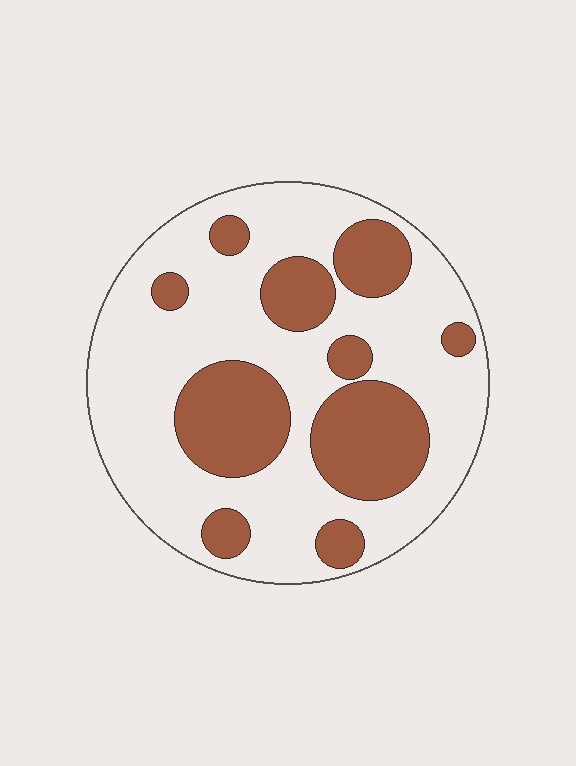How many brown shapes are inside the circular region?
10.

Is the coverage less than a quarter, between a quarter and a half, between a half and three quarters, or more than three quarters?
Between a quarter and a half.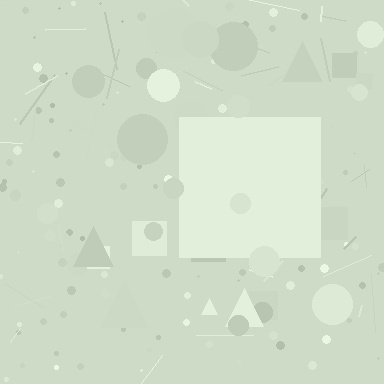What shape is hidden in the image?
A square is hidden in the image.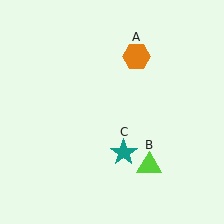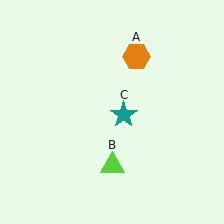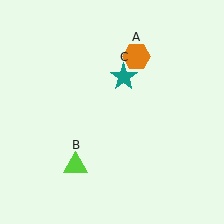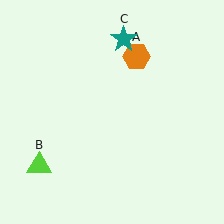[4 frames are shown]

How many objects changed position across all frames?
2 objects changed position: lime triangle (object B), teal star (object C).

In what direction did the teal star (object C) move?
The teal star (object C) moved up.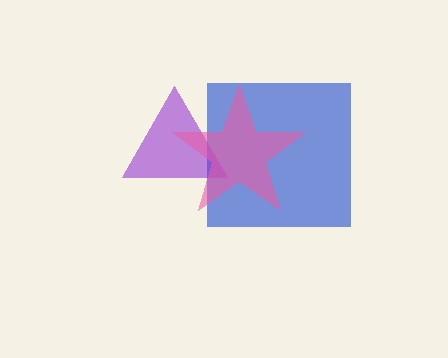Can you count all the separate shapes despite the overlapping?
Yes, there are 3 separate shapes.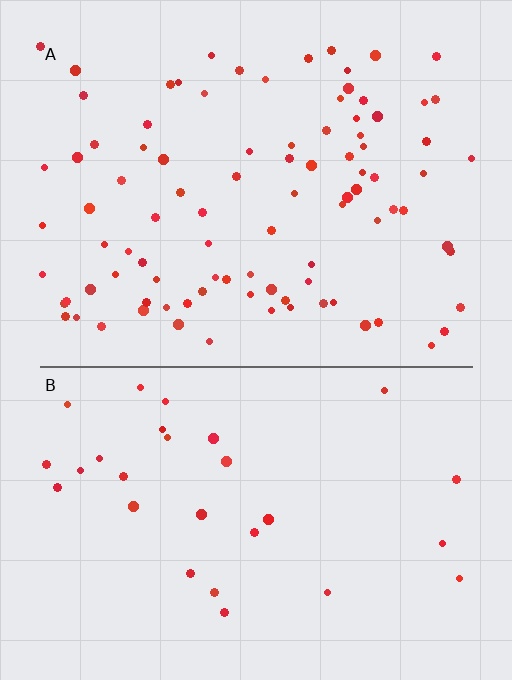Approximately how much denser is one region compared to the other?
Approximately 3.3× — region A over region B.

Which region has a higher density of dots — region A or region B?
A (the top).